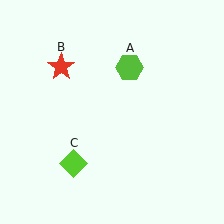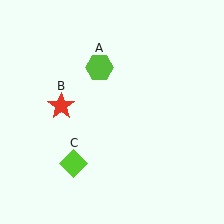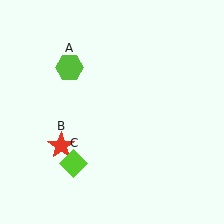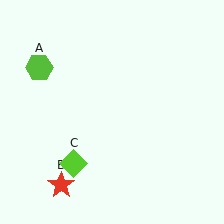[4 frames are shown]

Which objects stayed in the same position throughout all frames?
Lime diamond (object C) remained stationary.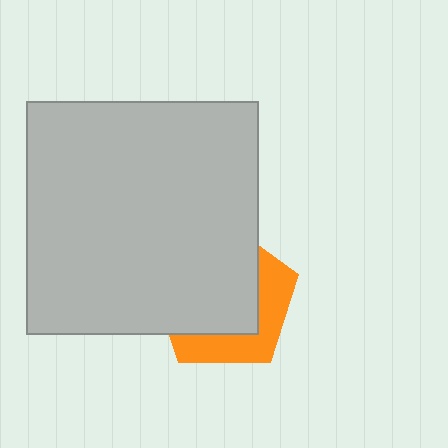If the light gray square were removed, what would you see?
You would see the complete orange pentagon.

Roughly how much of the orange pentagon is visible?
A small part of it is visible (roughly 35%).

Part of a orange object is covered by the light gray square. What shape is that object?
It is a pentagon.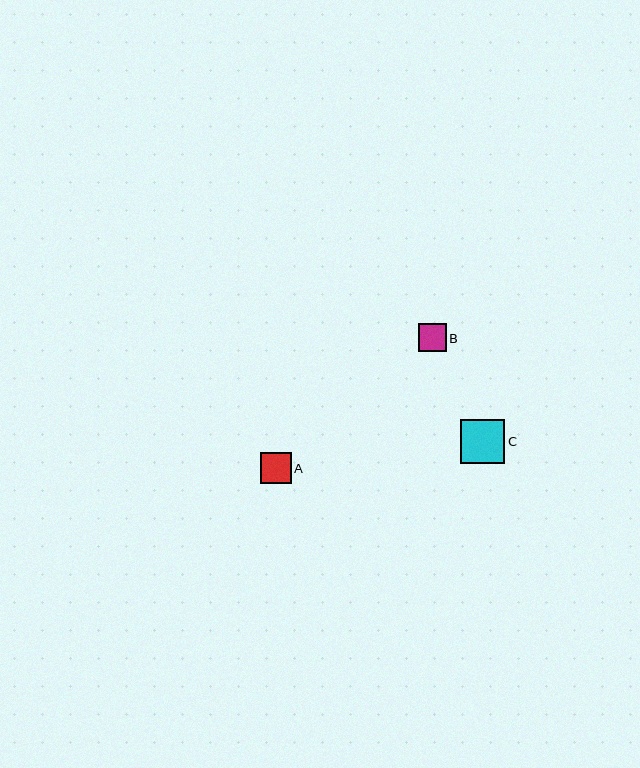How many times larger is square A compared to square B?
Square A is approximately 1.1 times the size of square B.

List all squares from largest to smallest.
From largest to smallest: C, A, B.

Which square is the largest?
Square C is the largest with a size of approximately 44 pixels.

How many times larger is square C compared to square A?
Square C is approximately 1.4 times the size of square A.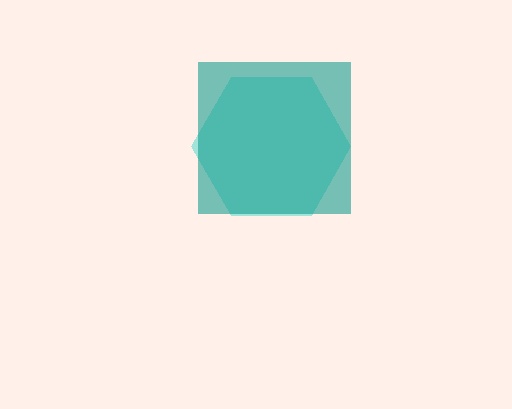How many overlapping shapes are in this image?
There are 2 overlapping shapes in the image.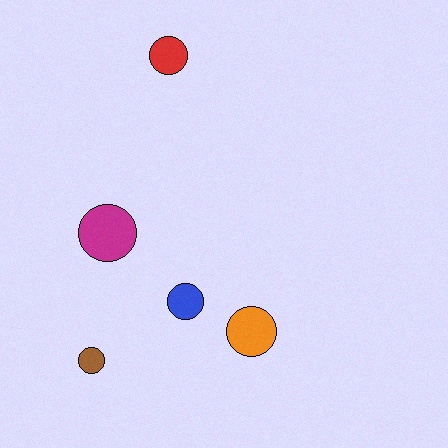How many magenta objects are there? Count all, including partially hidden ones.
There is 1 magenta object.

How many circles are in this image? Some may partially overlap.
There are 5 circles.